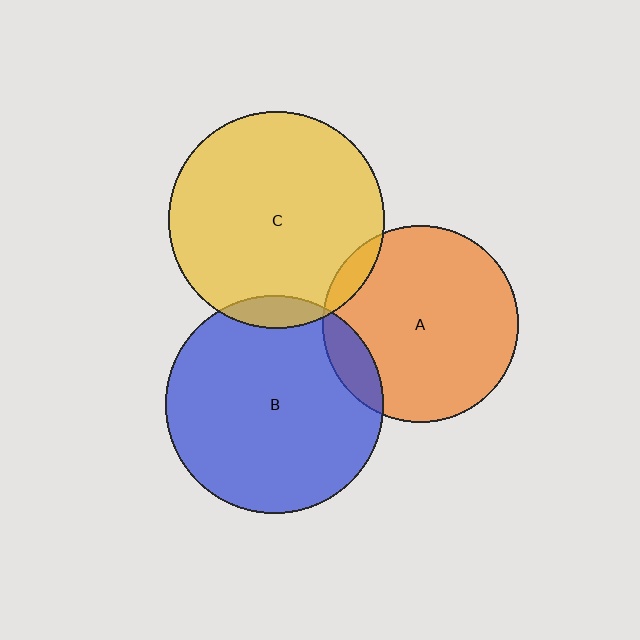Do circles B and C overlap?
Yes.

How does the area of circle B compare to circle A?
Approximately 1.2 times.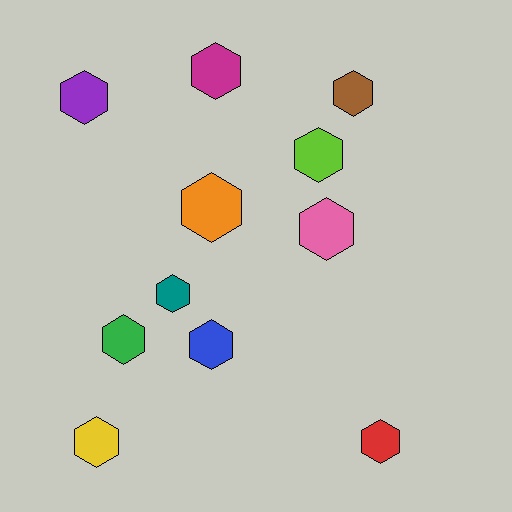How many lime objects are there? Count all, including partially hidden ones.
There is 1 lime object.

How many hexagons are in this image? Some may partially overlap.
There are 11 hexagons.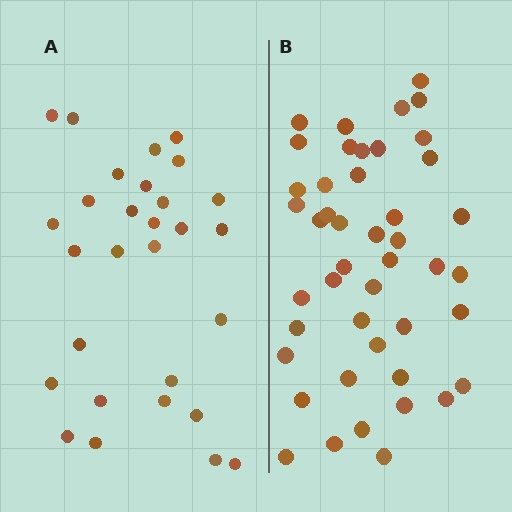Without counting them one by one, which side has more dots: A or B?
Region B (the right region) has more dots.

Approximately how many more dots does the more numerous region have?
Region B has approximately 15 more dots than region A.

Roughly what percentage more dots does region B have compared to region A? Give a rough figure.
About 55% more.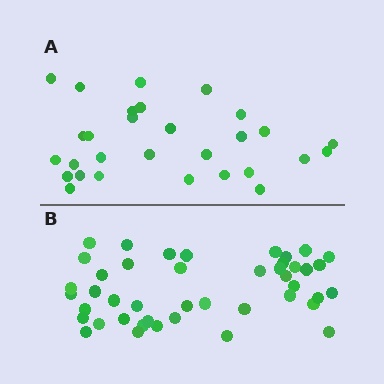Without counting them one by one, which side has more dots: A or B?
Region B (the bottom region) has more dots.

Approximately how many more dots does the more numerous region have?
Region B has approximately 15 more dots than region A.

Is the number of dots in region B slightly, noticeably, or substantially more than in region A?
Region B has substantially more. The ratio is roughly 1.5 to 1.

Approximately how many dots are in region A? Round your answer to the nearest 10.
About 30 dots. (The exact count is 29, which rounds to 30.)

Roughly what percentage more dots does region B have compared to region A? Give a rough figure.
About 50% more.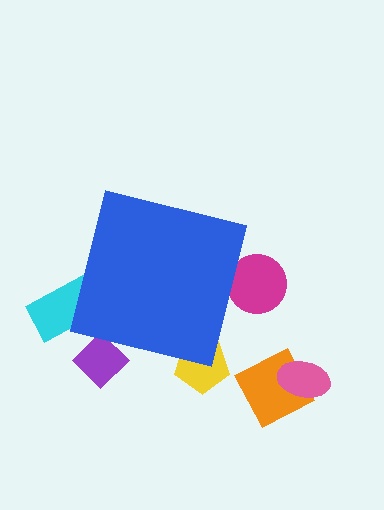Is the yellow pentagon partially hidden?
Yes, the yellow pentagon is partially hidden behind the blue square.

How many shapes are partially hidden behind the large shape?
4 shapes are partially hidden.